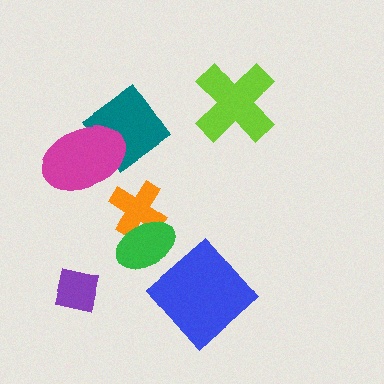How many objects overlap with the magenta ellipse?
1 object overlaps with the magenta ellipse.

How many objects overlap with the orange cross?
1 object overlaps with the orange cross.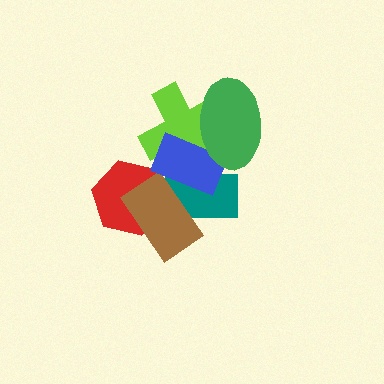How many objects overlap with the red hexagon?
1 object overlaps with the red hexagon.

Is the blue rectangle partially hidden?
Yes, it is partially covered by another shape.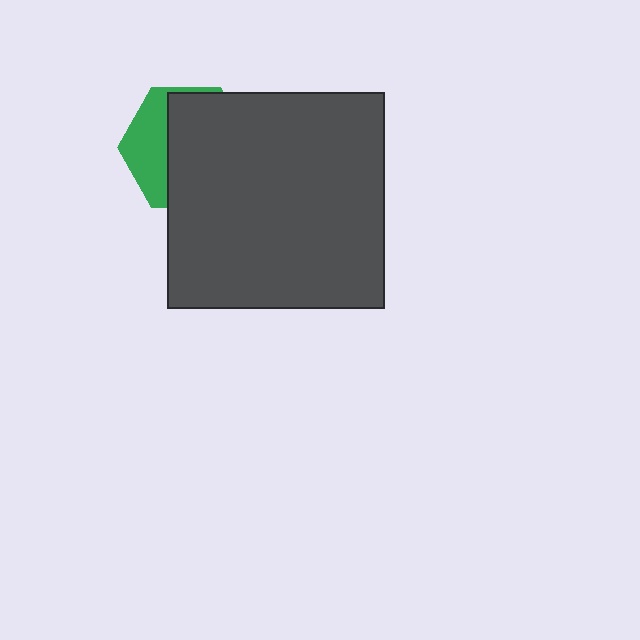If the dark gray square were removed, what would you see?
You would see the complete green hexagon.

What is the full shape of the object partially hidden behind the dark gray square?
The partially hidden object is a green hexagon.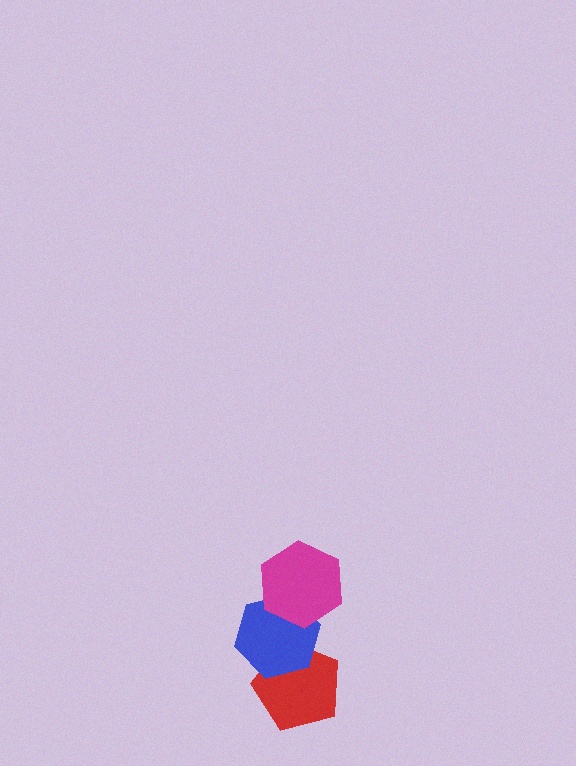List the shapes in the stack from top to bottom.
From top to bottom: the magenta hexagon, the blue hexagon, the red pentagon.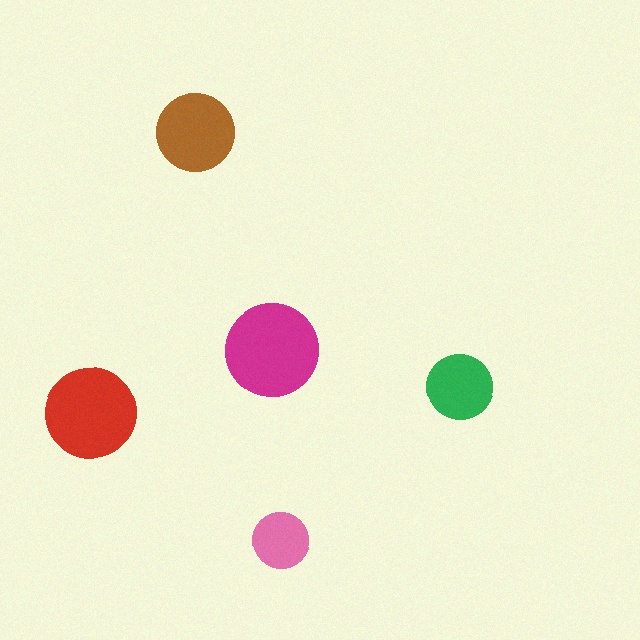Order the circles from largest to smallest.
the magenta one, the red one, the brown one, the green one, the pink one.